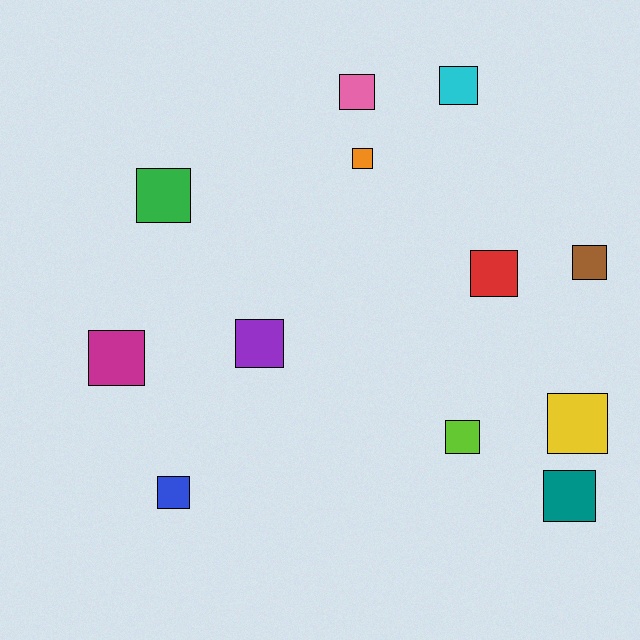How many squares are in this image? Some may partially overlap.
There are 12 squares.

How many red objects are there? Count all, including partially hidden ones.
There is 1 red object.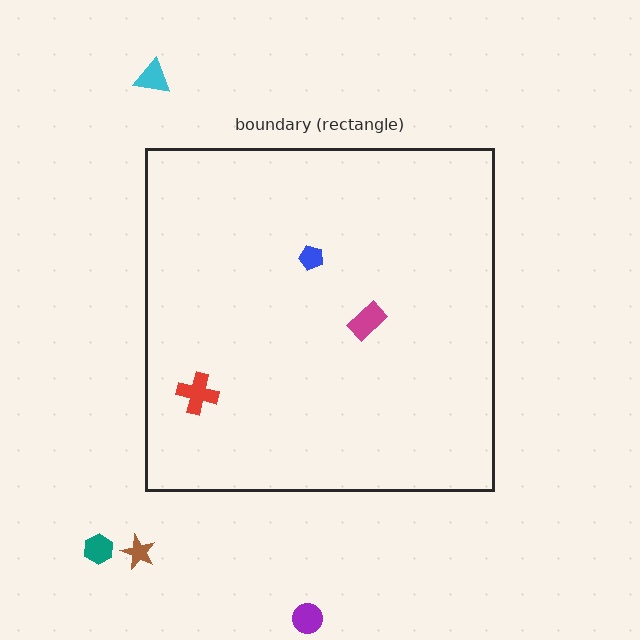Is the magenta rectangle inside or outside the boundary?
Inside.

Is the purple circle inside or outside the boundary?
Outside.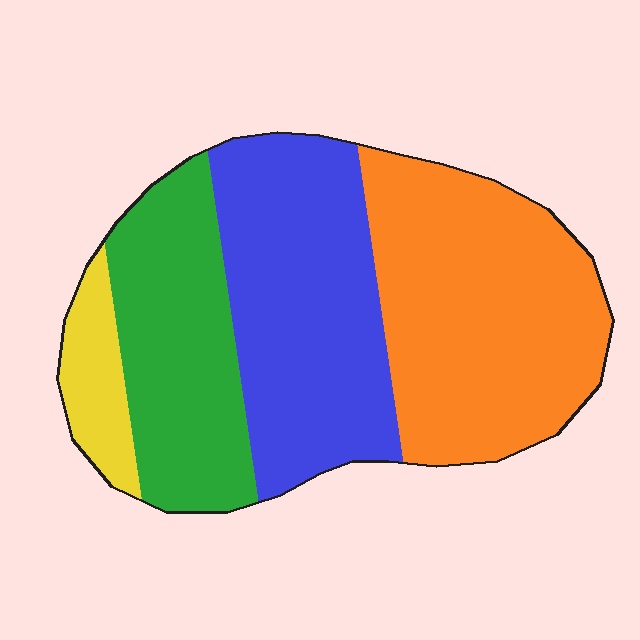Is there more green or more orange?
Orange.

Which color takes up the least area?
Yellow, at roughly 10%.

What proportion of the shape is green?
Green covers 24% of the shape.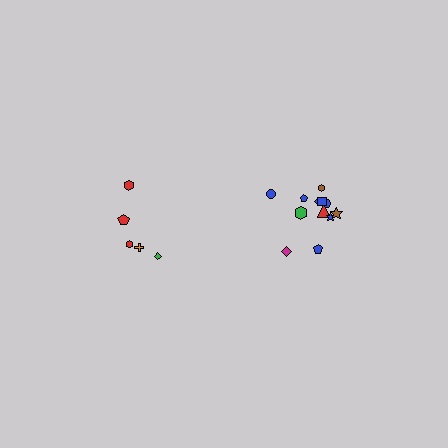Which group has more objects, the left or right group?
The right group.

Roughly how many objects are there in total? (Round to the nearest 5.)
Roughly 15 objects in total.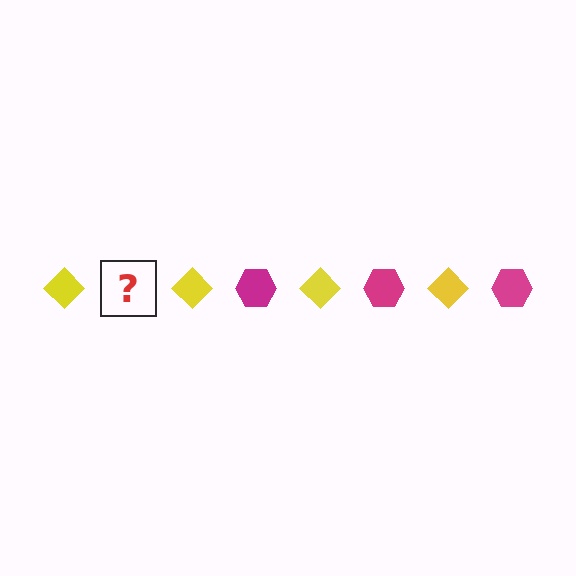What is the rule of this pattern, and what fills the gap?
The rule is that the pattern alternates between yellow diamond and magenta hexagon. The gap should be filled with a magenta hexagon.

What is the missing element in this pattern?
The missing element is a magenta hexagon.